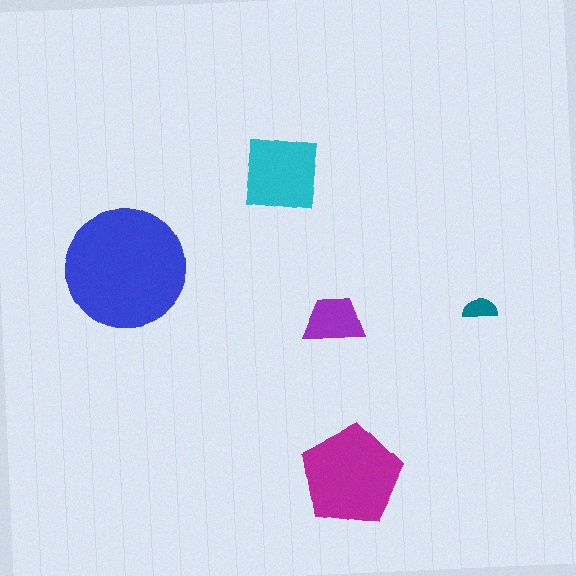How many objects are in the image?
There are 5 objects in the image.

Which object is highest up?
The cyan square is topmost.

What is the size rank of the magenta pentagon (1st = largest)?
2nd.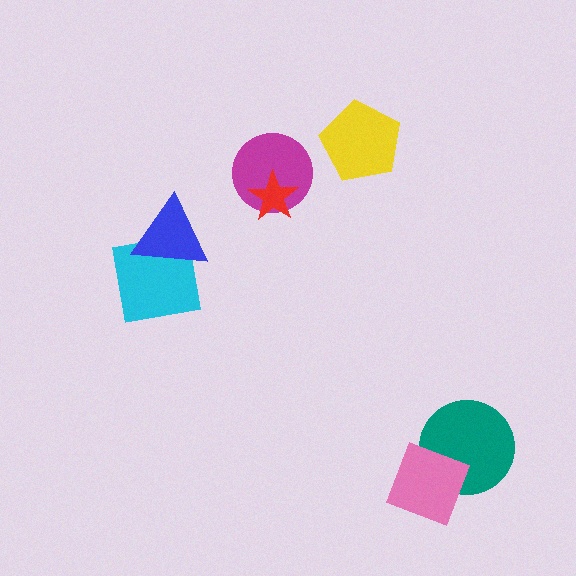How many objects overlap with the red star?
1 object overlaps with the red star.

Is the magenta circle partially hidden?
Yes, it is partially covered by another shape.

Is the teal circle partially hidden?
Yes, it is partially covered by another shape.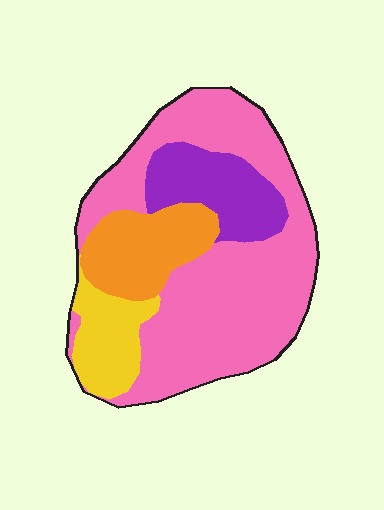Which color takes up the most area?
Pink, at roughly 60%.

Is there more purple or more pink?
Pink.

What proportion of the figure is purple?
Purple takes up about one sixth (1/6) of the figure.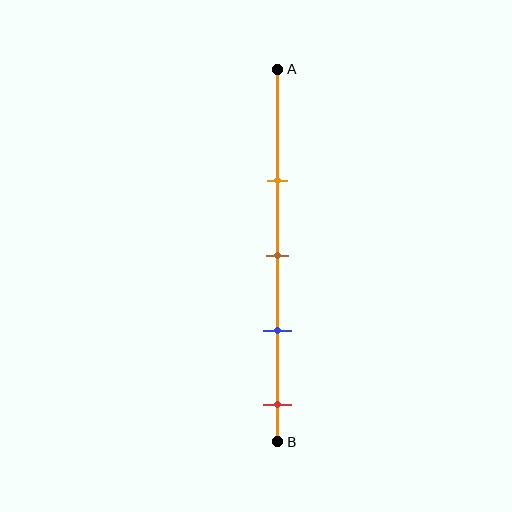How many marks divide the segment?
There are 4 marks dividing the segment.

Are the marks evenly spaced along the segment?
Yes, the marks are approximately evenly spaced.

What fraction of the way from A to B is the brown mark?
The brown mark is approximately 50% (0.5) of the way from A to B.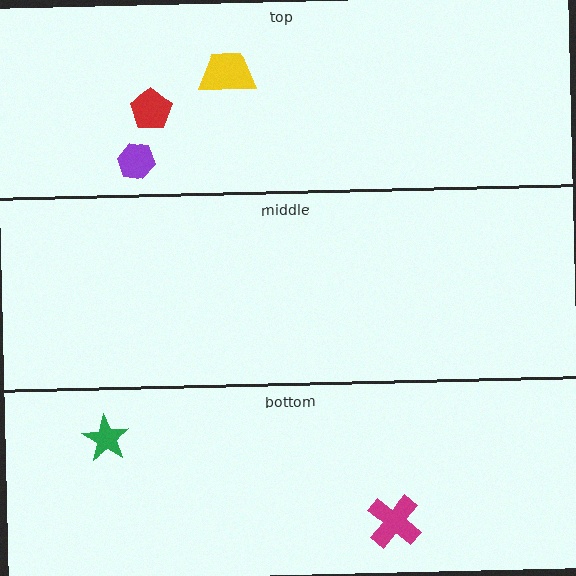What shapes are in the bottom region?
The magenta cross, the green star.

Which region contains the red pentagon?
The top region.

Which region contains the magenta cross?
The bottom region.